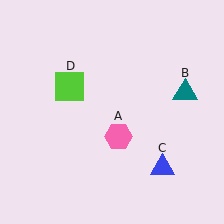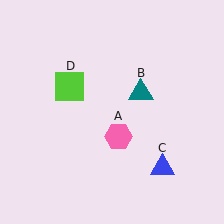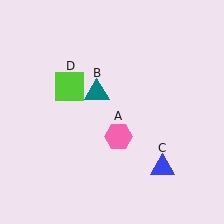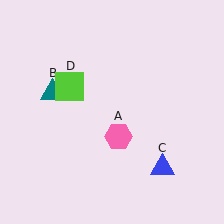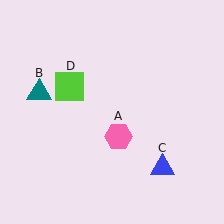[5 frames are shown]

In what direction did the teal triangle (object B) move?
The teal triangle (object B) moved left.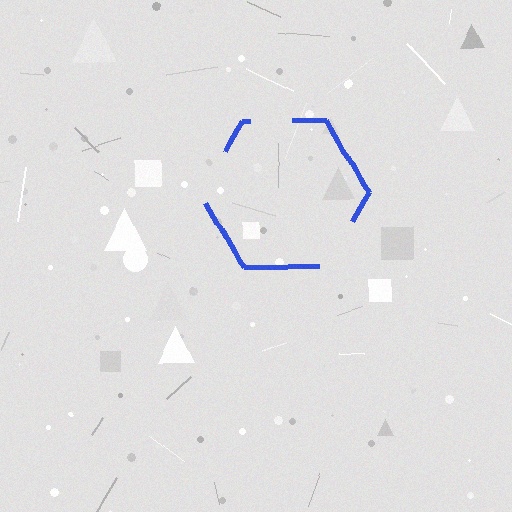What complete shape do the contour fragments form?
The contour fragments form a hexagon.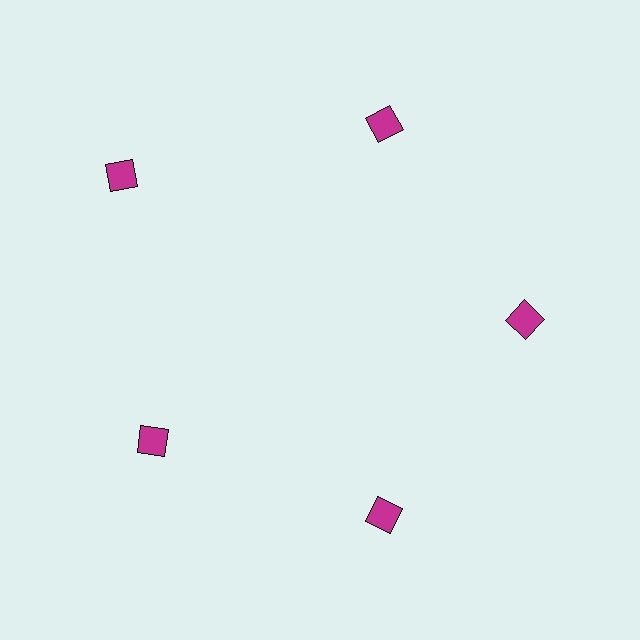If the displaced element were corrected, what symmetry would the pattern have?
It would have 5-fold rotational symmetry — the pattern would map onto itself every 72 degrees.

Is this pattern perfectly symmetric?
No. The 5 magenta squares are arranged in a ring, but one element near the 10 o'clock position is pushed outward from the center, breaking the 5-fold rotational symmetry.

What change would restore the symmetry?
The symmetry would be restored by moving it inward, back onto the ring so that all 5 squares sit at equal angles and equal distance from the center.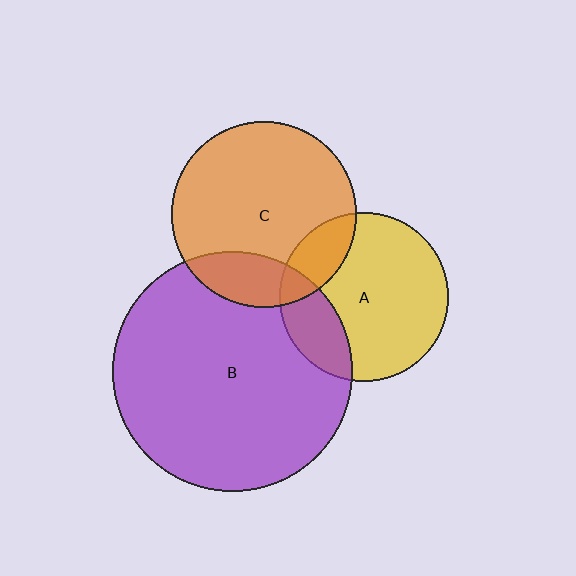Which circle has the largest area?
Circle B (purple).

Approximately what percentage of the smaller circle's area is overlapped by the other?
Approximately 20%.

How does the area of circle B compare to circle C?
Approximately 1.7 times.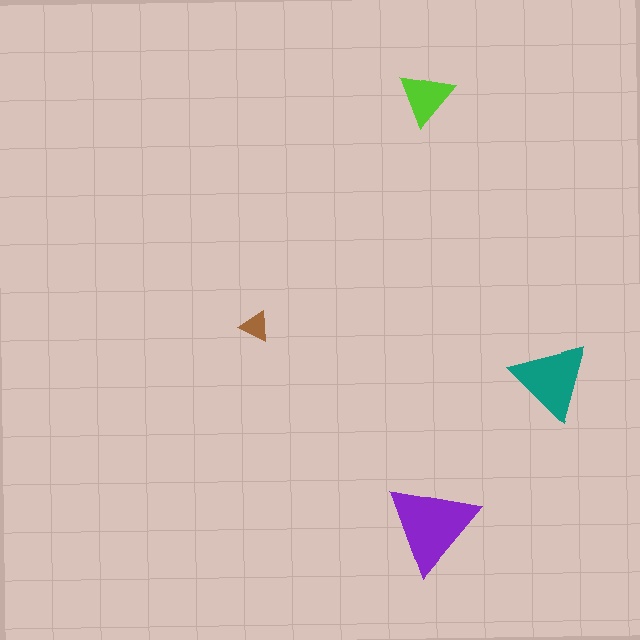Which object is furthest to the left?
The brown triangle is leftmost.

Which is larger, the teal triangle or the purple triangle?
The purple one.